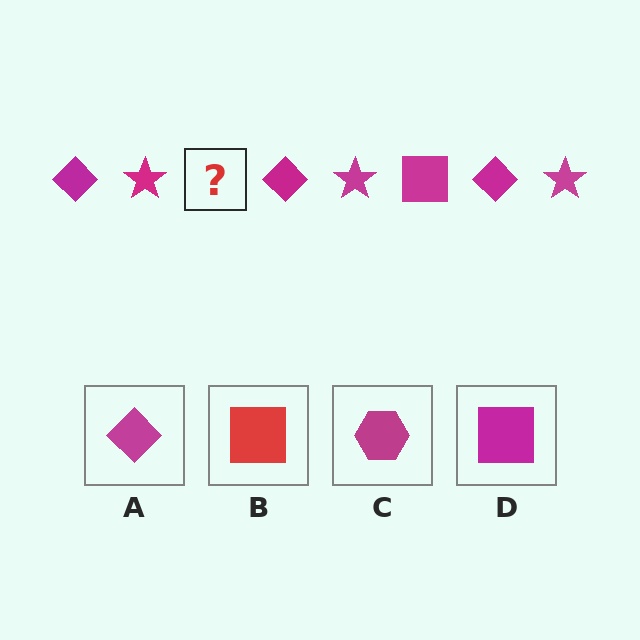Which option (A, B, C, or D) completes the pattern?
D.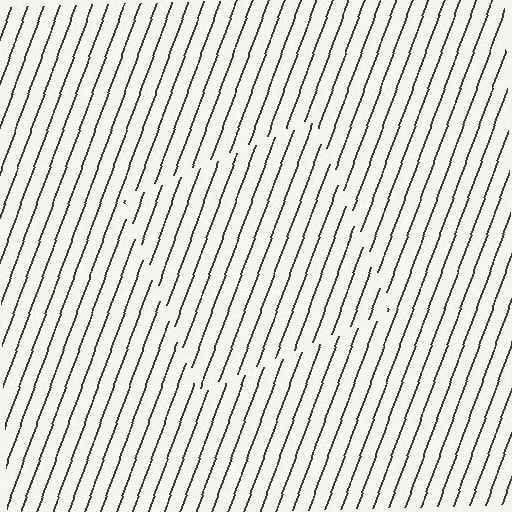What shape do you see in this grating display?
An illusory square. The interior of the shape contains the same grating, shifted by half a period — the contour is defined by the phase discontinuity where line-ends from the inner and outer gratings abut.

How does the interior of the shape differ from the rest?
The interior of the shape contains the same grating, shifted by half a period — the contour is defined by the phase discontinuity where line-ends from the inner and outer gratings abut.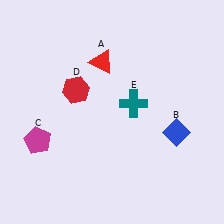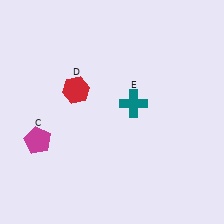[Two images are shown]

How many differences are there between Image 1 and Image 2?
There are 2 differences between the two images.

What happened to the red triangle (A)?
The red triangle (A) was removed in Image 2. It was in the top-left area of Image 1.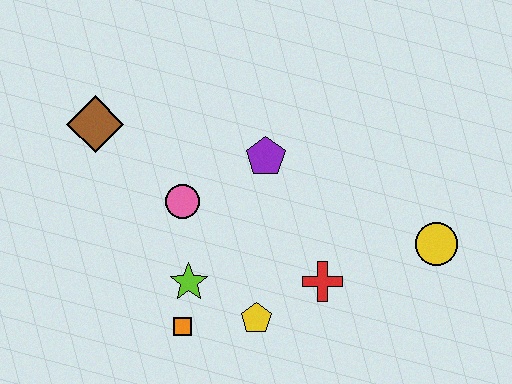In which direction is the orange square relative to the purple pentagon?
The orange square is below the purple pentagon.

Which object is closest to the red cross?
The yellow pentagon is closest to the red cross.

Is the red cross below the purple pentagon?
Yes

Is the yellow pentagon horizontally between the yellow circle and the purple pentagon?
No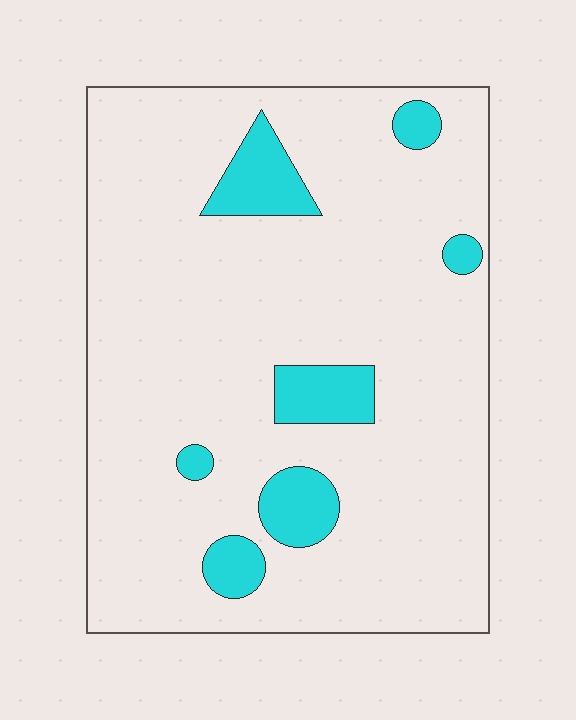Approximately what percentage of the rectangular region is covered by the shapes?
Approximately 10%.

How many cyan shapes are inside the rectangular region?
7.